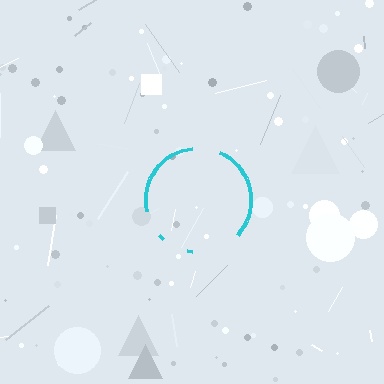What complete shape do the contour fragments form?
The contour fragments form a circle.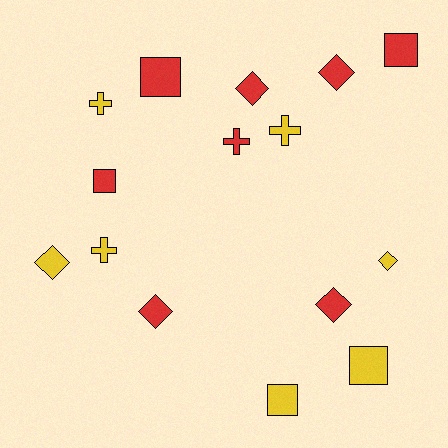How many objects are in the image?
There are 15 objects.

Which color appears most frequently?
Red, with 8 objects.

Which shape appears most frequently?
Diamond, with 6 objects.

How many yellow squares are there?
There are 2 yellow squares.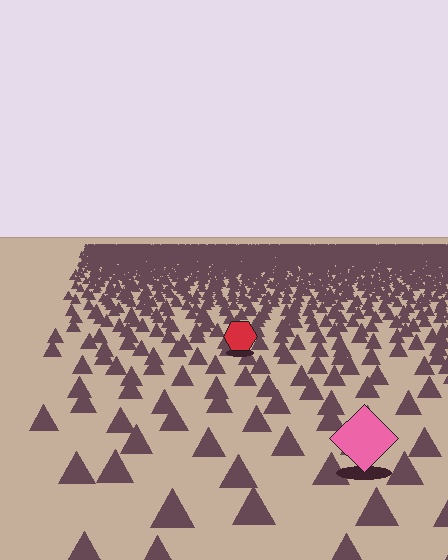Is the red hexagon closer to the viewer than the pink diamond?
No. The pink diamond is closer — you can tell from the texture gradient: the ground texture is coarser near it.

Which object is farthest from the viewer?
The red hexagon is farthest from the viewer. It appears smaller and the ground texture around it is denser.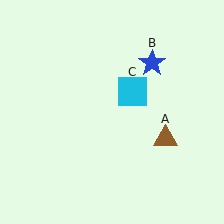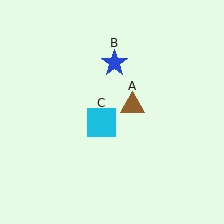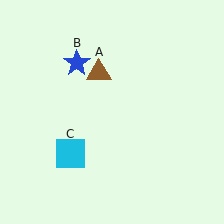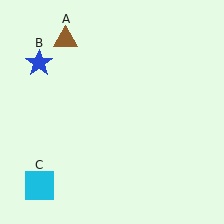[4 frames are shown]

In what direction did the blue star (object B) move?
The blue star (object B) moved left.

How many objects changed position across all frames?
3 objects changed position: brown triangle (object A), blue star (object B), cyan square (object C).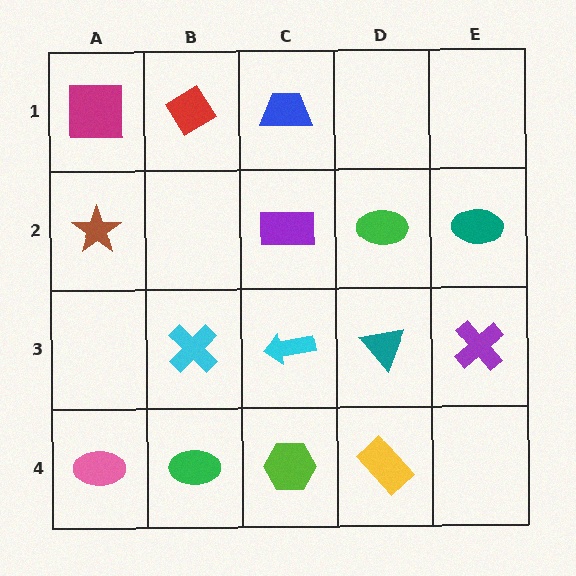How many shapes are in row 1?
3 shapes.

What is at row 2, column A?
A brown star.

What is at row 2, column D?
A green ellipse.